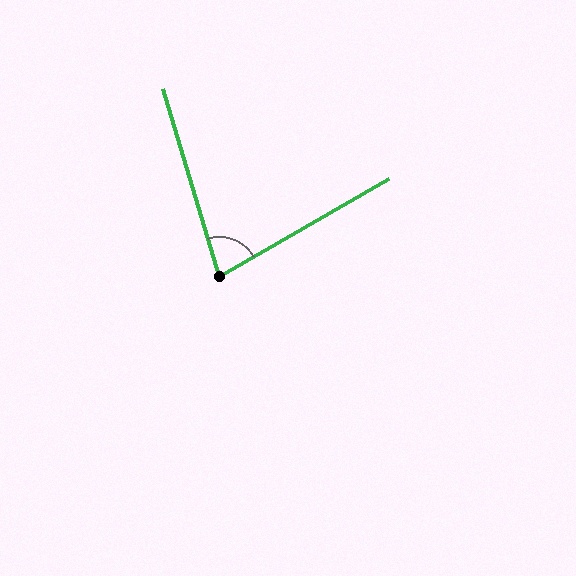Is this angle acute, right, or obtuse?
It is acute.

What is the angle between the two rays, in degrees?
Approximately 77 degrees.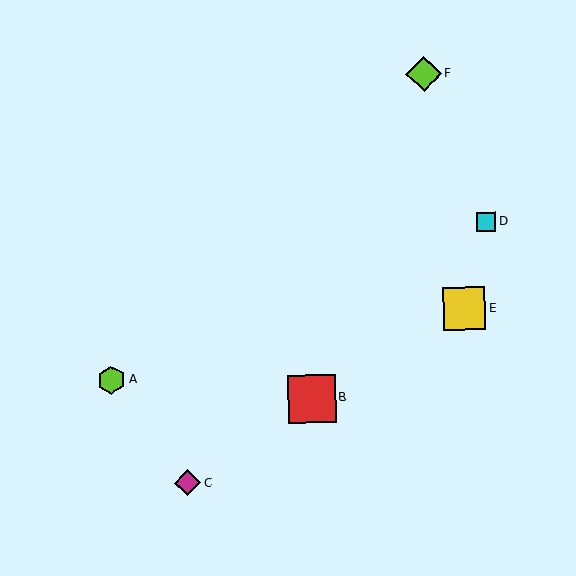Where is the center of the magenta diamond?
The center of the magenta diamond is at (188, 483).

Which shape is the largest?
The red square (labeled B) is the largest.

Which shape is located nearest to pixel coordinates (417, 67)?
The lime diamond (labeled F) at (424, 74) is nearest to that location.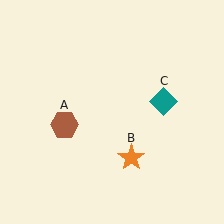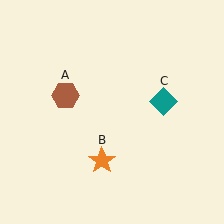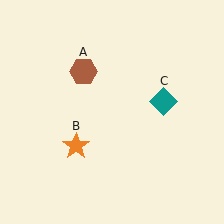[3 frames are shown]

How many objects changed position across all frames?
2 objects changed position: brown hexagon (object A), orange star (object B).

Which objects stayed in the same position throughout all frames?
Teal diamond (object C) remained stationary.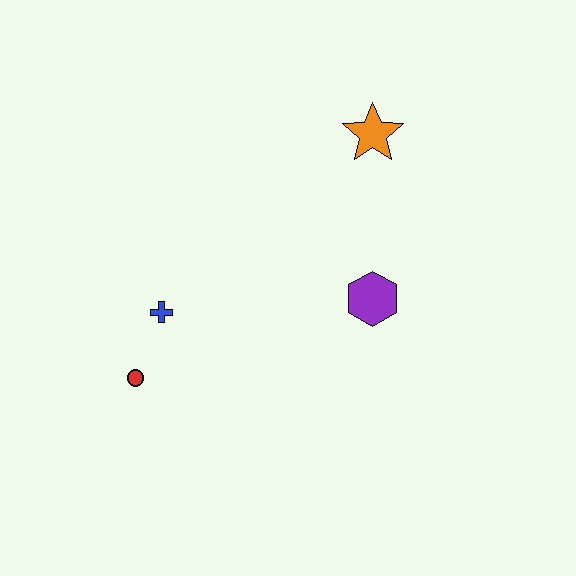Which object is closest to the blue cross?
The red circle is closest to the blue cross.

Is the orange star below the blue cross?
No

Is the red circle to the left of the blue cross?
Yes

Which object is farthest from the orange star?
The red circle is farthest from the orange star.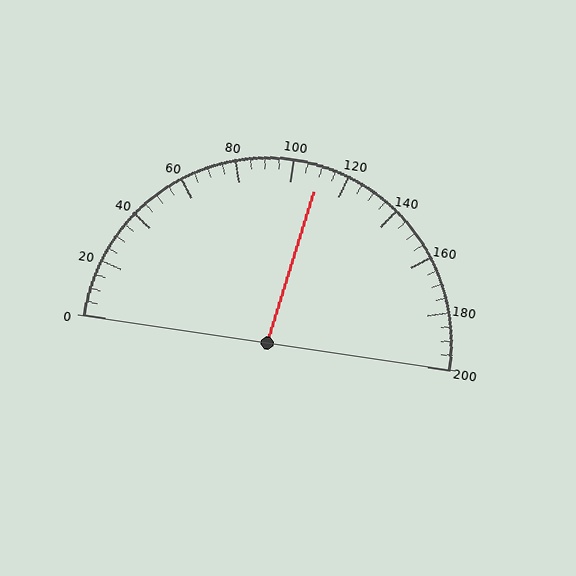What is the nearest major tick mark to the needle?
The nearest major tick mark is 120.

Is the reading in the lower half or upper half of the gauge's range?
The reading is in the upper half of the range (0 to 200).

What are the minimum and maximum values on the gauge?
The gauge ranges from 0 to 200.